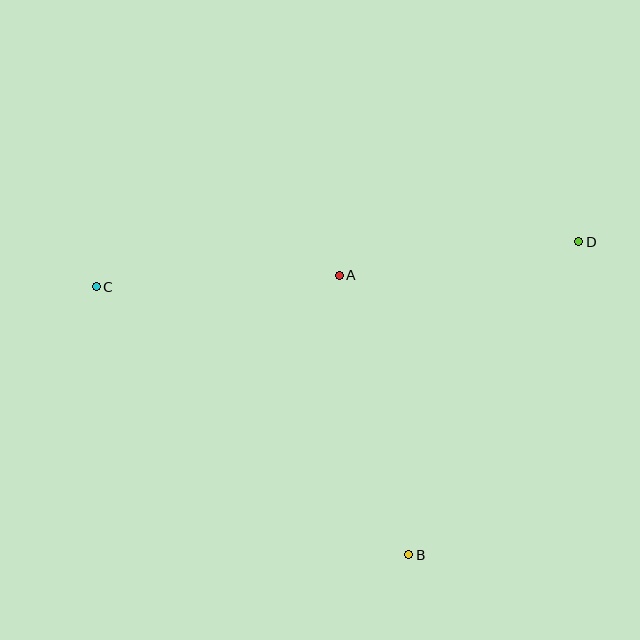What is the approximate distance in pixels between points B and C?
The distance between B and C is approximately 412 pixels.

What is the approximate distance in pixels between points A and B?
The distance between A and B is approximately 288 pixels.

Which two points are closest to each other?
Points A and D are closest to each other.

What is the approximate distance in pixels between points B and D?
The distance between B and D is approximately 356 pixels.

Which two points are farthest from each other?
Points C and D are farthest from each other.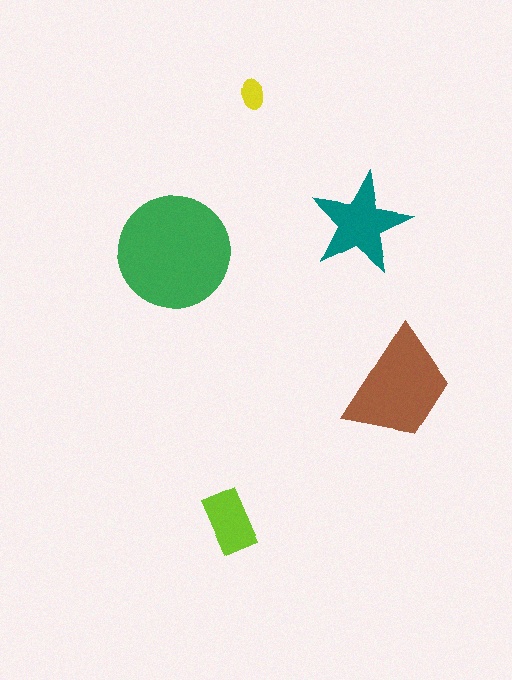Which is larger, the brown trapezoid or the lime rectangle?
The brown trapezoid.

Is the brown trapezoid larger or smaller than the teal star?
Larger.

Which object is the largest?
The green circle.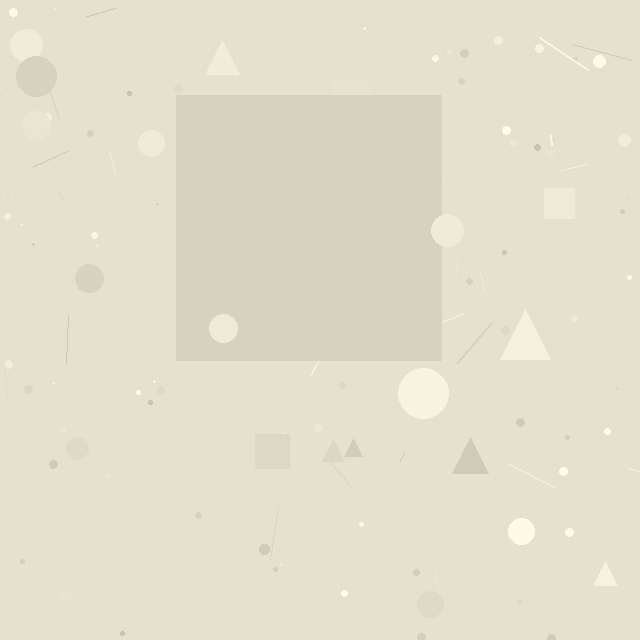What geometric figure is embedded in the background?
A square is embedded in the background.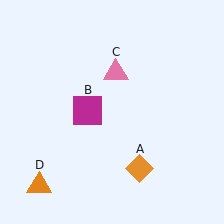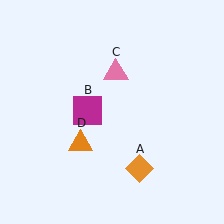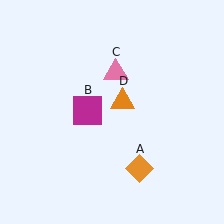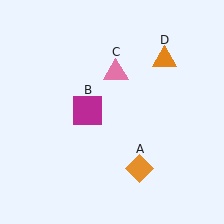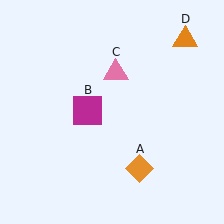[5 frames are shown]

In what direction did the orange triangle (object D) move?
The orange triangle (object D) moved up and to the right.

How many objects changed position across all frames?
1 object changed position: orange triangle (object D).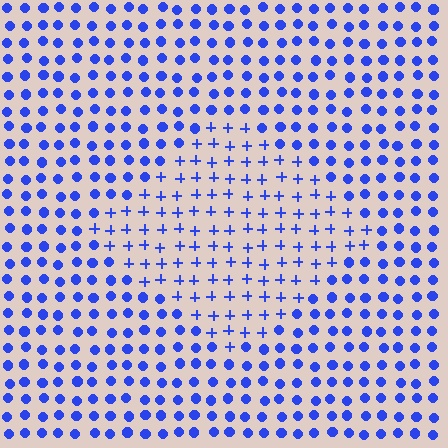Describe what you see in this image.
The image is filled with small blue elements arranged in a uniform grid. A diamond-shaped region contains plus signs, while the surrounding area contains circles. The boundary is defined purely by the change in element shape.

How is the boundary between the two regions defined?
The boundary is defined by a change in element shape: plus signs inside vs. circles outside. All elements share the same color and spacing.